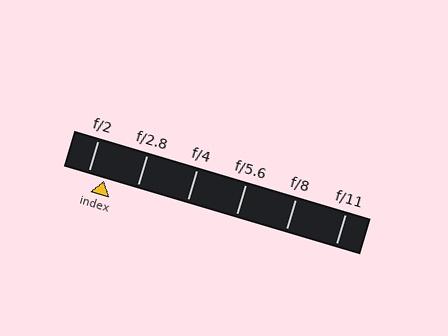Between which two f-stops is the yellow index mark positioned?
The index mark is between f/2 and f/2.8.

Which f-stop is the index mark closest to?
The index mark is closest to f/2.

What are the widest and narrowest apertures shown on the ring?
The widest aperture shown is f/2 and the narrowest is f/11.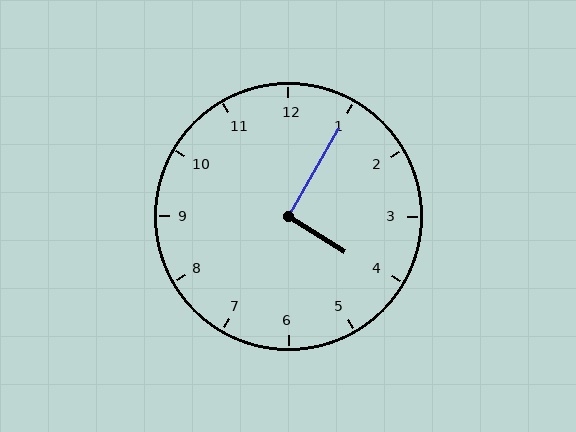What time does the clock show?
4:05.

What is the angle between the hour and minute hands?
Approximately 92 degrees.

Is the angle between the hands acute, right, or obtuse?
It is right.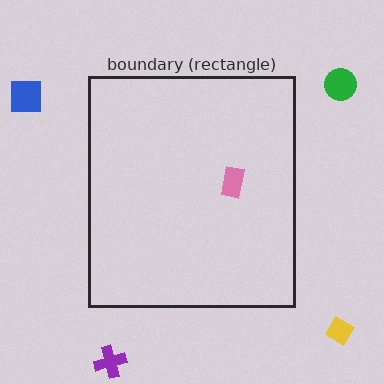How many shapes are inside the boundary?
1 inside, 4 outside.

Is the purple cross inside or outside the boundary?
Outside.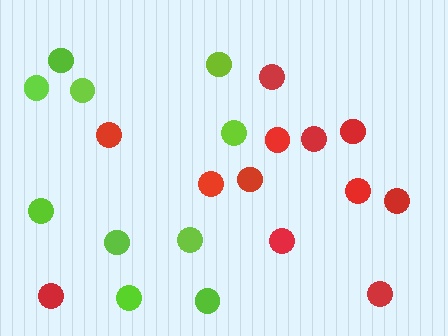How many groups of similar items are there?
There are 2 groups: one group of red circles (12) and one group of lime circles (10).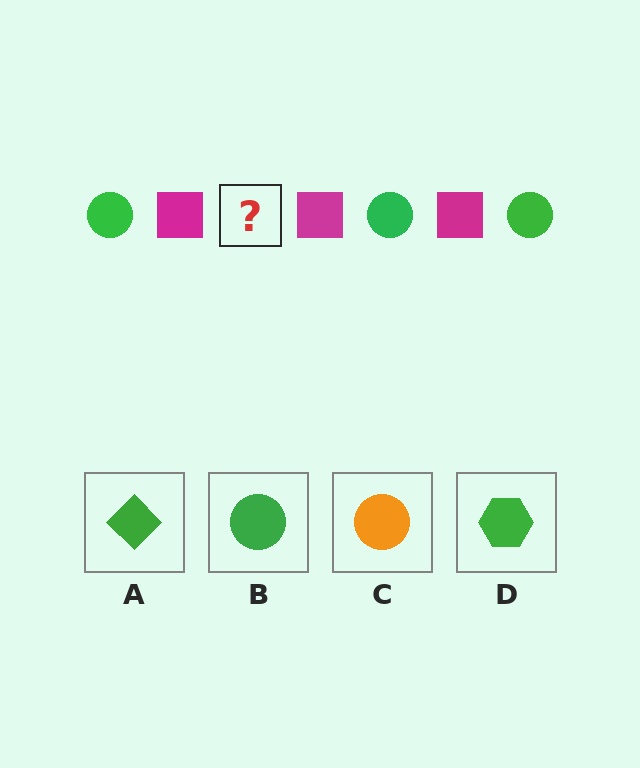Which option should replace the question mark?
Option B.